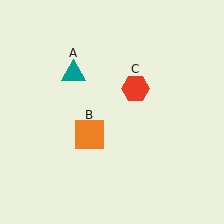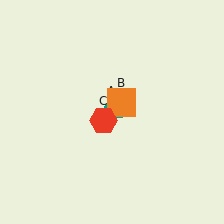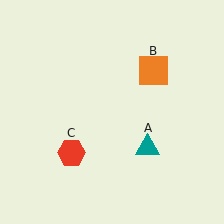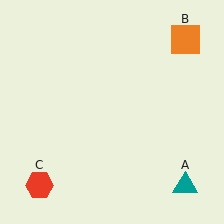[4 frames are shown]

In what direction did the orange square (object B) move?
The orange square (object B) moved up and to the right.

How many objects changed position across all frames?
3 objects changed position: teal triangle (object A), orange square (object B), red hexagon (object C).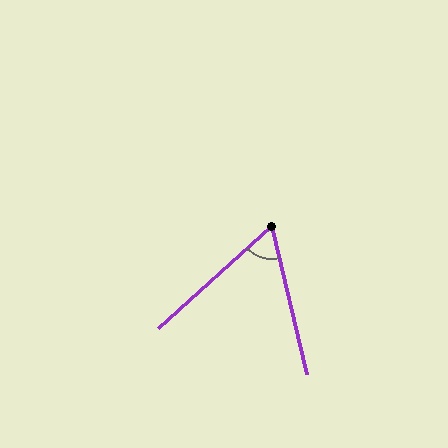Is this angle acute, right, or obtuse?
It is acute.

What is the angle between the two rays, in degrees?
Approximately 62 degrees.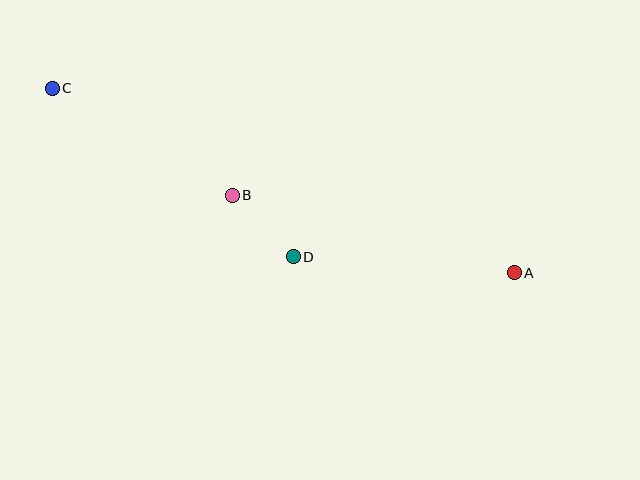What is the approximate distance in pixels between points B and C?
The distance between B and C is approximately 209 pixels.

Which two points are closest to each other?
Points B and D are closest to each other.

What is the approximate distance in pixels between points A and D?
The distance between A and D is approximately 222 pixels.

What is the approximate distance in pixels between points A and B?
The distance between A and B is approximately 292 pixels.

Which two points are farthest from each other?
Points A and C are farthest from each other.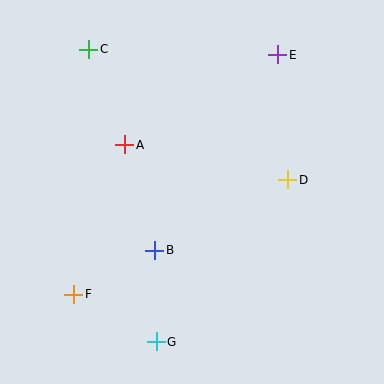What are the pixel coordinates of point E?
Point E is at (278, 55).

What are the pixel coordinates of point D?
Point D is at (288, 180).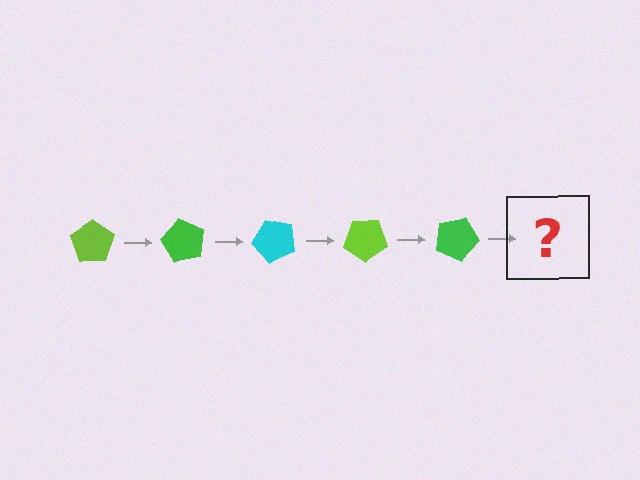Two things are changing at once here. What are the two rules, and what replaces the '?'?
The two rules are that it rotates 60 degrees each step and the color cycles through lime, green, and cyan. The '?' should be a cyan pentagon, rotated 300 degrees from the start.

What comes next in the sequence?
The next element should be a cyan pentagon, rotated 300 degrees from the start.